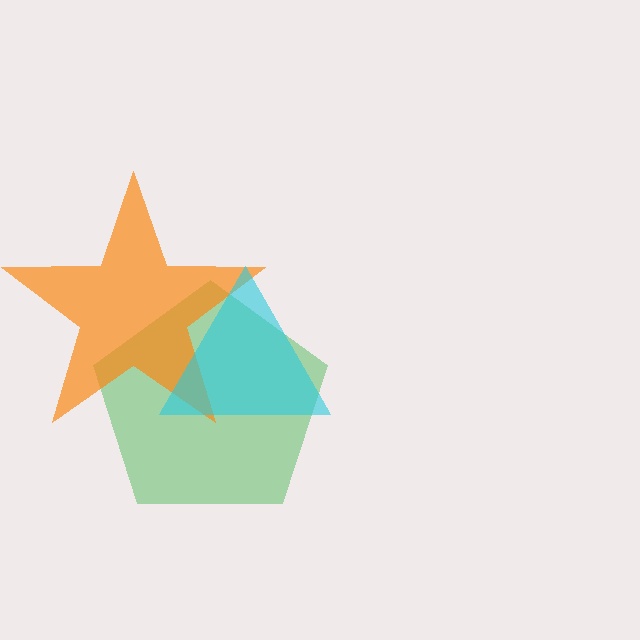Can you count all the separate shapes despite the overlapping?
Yes, there are 3 separate shapes.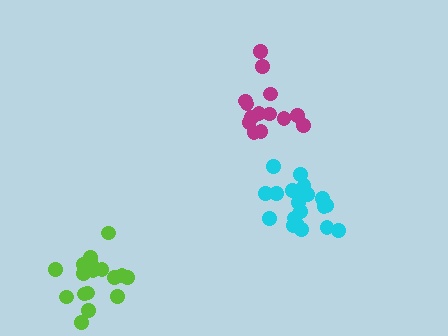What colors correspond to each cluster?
The clusters are colored: lime, magenta, cyan.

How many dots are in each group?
Group 1: 18 dots, Group 2: 14 dots, Group 3: 20 dots (52 total).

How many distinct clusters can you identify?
There are 3 distinct clusters.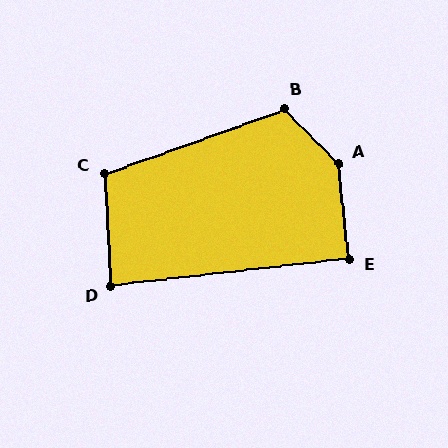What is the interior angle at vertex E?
Approximately 90 degrees (approximately right).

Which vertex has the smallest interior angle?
D, at approximately 87 degrees.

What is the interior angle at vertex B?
Approximately 115 degrees (obtuse).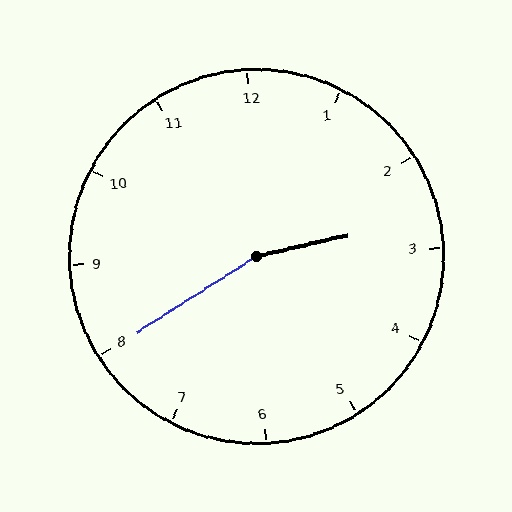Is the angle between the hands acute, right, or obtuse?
It is obtuse.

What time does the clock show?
2:40.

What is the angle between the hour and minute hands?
Approximately 160 degrees.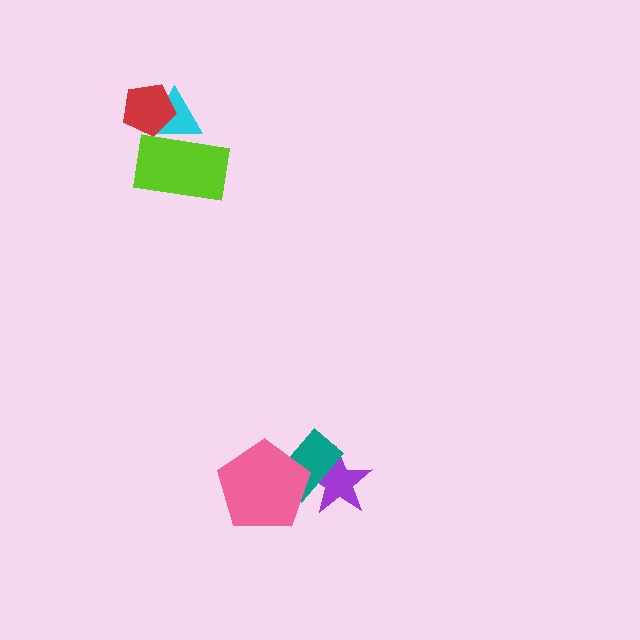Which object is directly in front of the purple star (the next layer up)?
The teal rectangle is directly in front of the purple star.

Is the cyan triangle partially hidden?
Yes, it is partially covered by another shape.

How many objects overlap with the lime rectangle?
1 object overlaps with the lime rectangle.